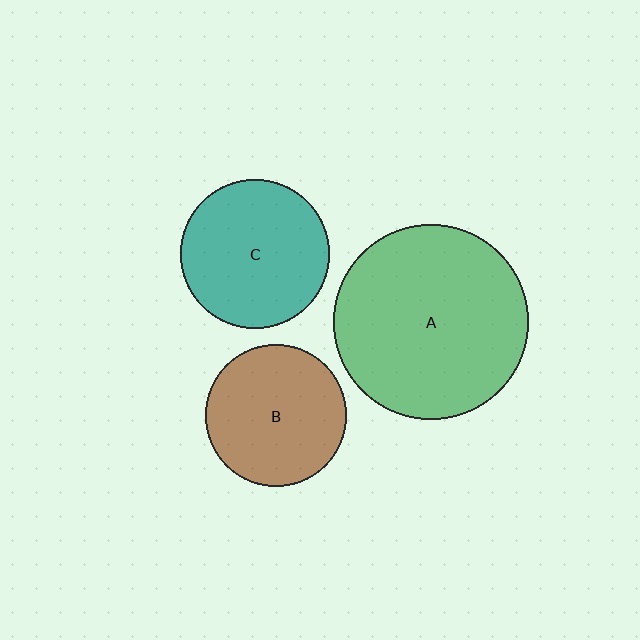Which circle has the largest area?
Circle A (green).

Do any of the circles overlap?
No, none of the circles overlap.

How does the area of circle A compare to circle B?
Approximately 1.9 times.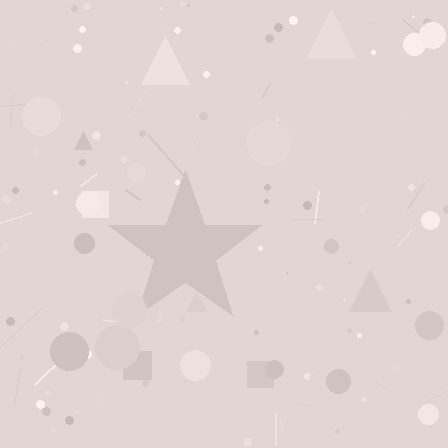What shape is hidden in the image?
A star is hidden in the image.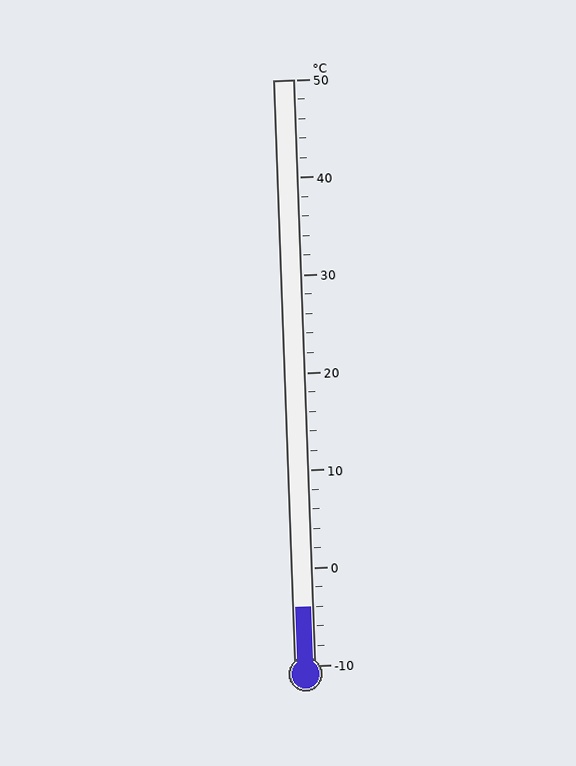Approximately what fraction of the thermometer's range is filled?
The thermometer is filled to approximately 10% of its range.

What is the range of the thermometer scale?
The thermometer scale ranges from -10°C to 50°C.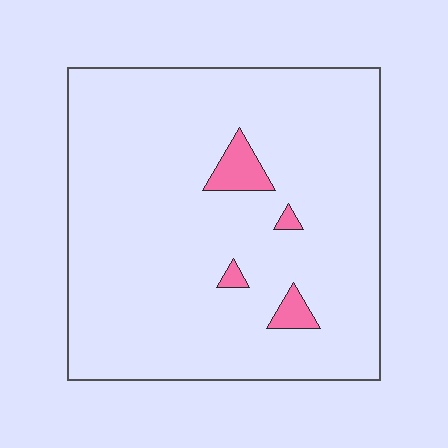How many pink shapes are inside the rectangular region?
4.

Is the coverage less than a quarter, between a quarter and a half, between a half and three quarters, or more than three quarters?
Less than a quarter.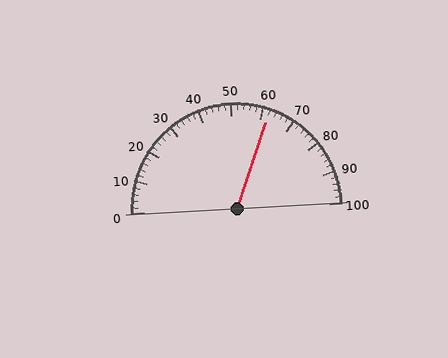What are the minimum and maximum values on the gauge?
The gauge ranges from 0 to 100.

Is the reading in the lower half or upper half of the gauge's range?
The reading is in the upper half of the range (0 to 100).